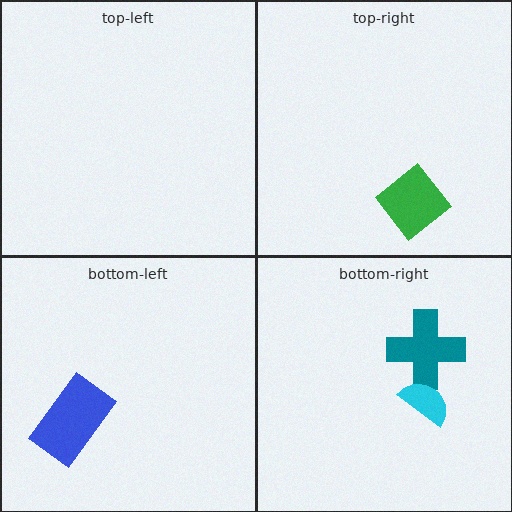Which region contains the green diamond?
The top-right region.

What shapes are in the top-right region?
The green diamond.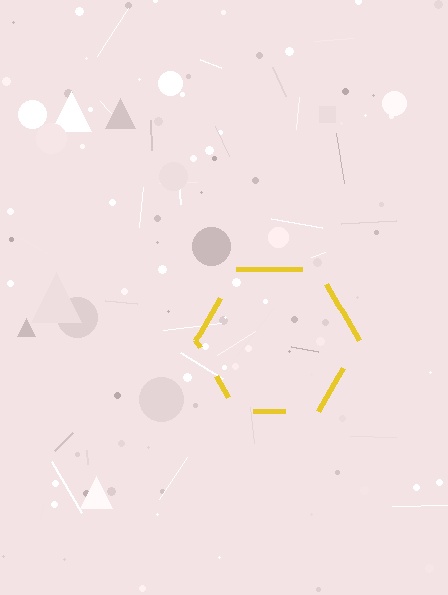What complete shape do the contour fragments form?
The contour fragments form a hexagon.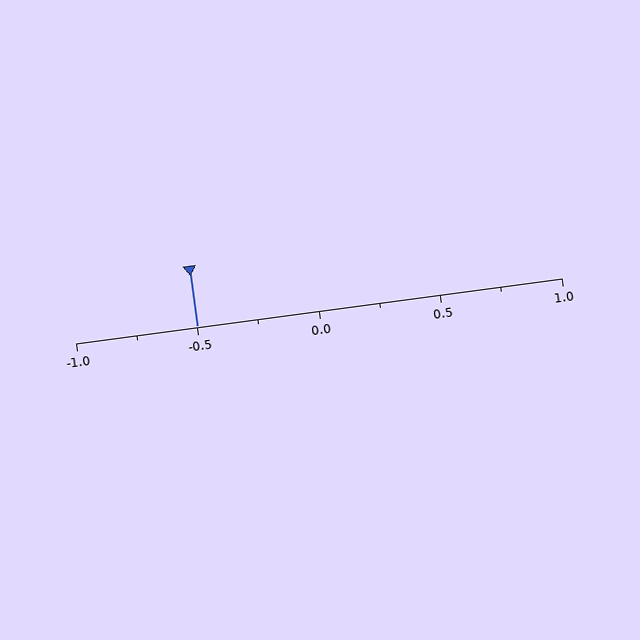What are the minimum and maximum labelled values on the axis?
The axis runs from -1.0 to 1.0.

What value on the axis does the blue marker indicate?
The marker indicates approximately -0.5.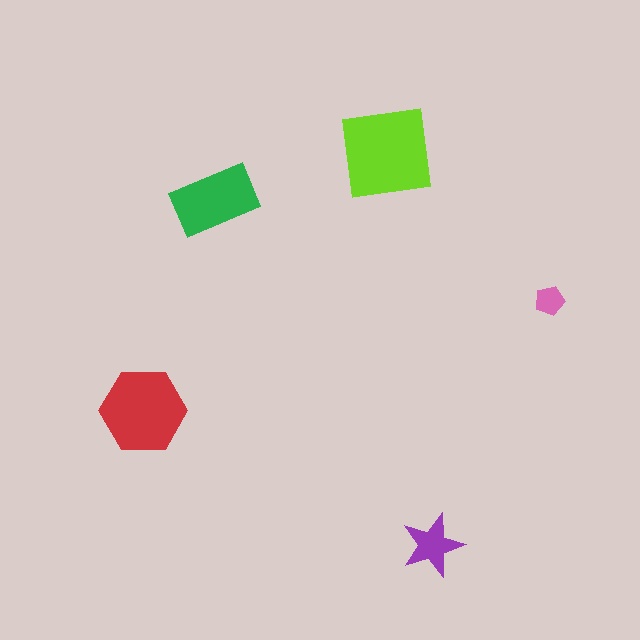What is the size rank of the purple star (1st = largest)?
4th.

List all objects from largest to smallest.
The lime square, the red hexagon, the green rectangle, the purple star, the pink pentagon.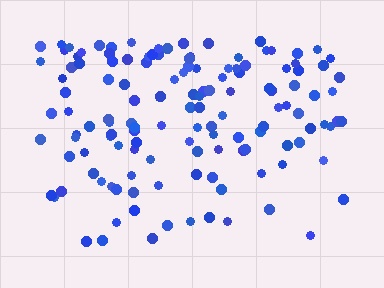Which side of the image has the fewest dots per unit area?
The bottom.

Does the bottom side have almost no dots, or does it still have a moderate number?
Still a moderate number, just noticeably fewer than the top.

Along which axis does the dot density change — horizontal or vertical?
Vertical.